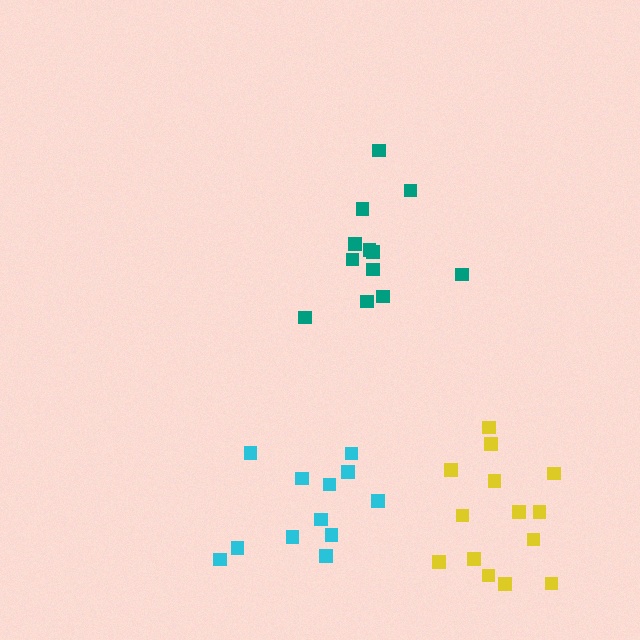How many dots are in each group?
Group 1: 12 dots, Group 2: 14 dots, Group 3: 12 dots (38 total).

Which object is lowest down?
The yellow cluster is bottommost.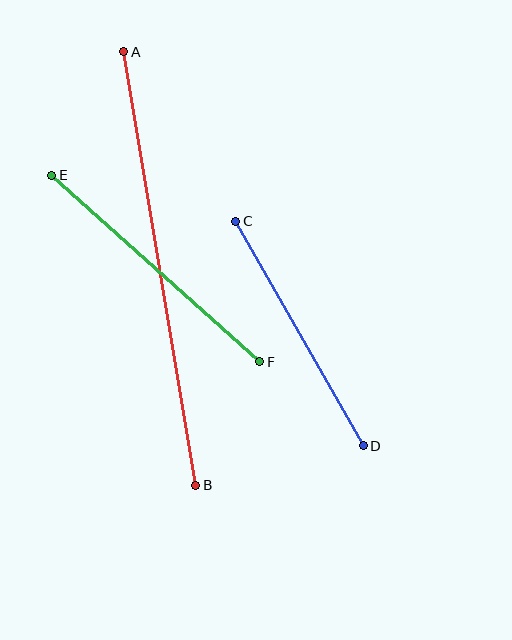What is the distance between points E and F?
The distance is approximately 279 pixels.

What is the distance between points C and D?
The distance is approximately 258 pixels.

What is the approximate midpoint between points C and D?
The midpoint is at approximately (299, 333) pixels.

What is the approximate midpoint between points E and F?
The midpoint is at approximately (156, 268) pixels.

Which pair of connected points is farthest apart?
Points A and B are farthest apart.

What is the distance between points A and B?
The distance is approximately 439 pixels.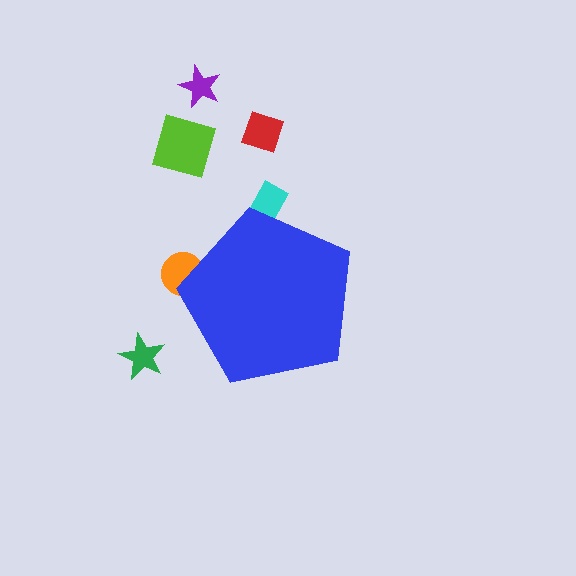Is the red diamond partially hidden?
No, the red diamond is fully visible.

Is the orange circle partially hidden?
Yes, the orange circle is partially hidden behind the blue pentagon.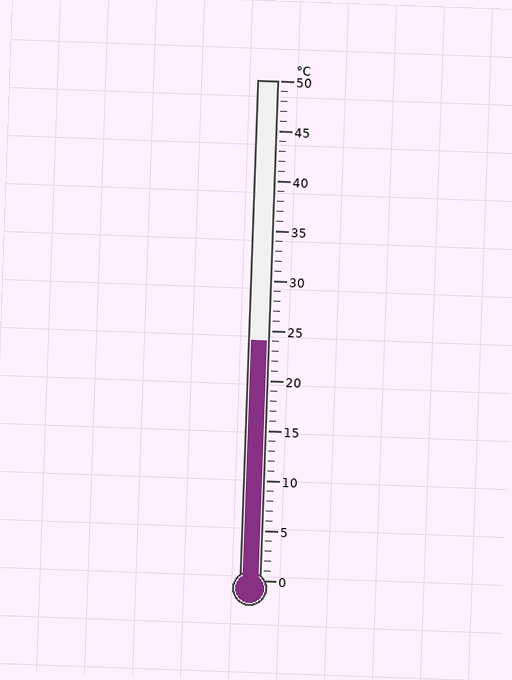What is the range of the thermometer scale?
The thermometer scale ranges from 0°C to 50°C.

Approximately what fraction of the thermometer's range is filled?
The thermometer is filled to approximately 50% of its range.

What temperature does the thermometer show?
The thermometer shows approximately 24°C.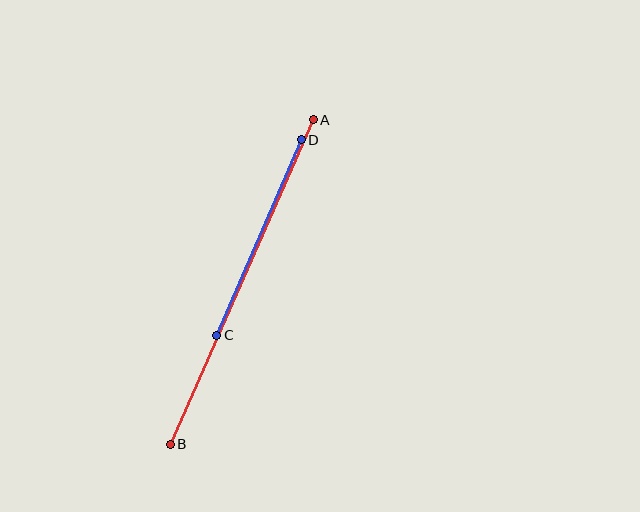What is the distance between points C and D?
The distance is approximately 213 pixels.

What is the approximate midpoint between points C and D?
The midpoint is at approximately (259, 238) pixels.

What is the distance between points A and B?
The distance is approximately 355 pixels.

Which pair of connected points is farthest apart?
Points A and B are farthest apart.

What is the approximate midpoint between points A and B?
The midpoint is at approximately (242, 282) pixels.